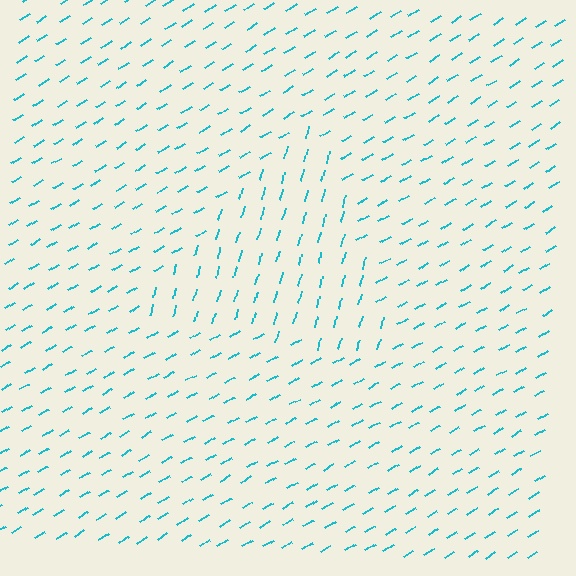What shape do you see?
I see a triangle.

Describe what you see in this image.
The image is filled with small cyan line segments. A triangle region in the image has lines oriented differently from the surrounding lines, creating a visible texture boundary.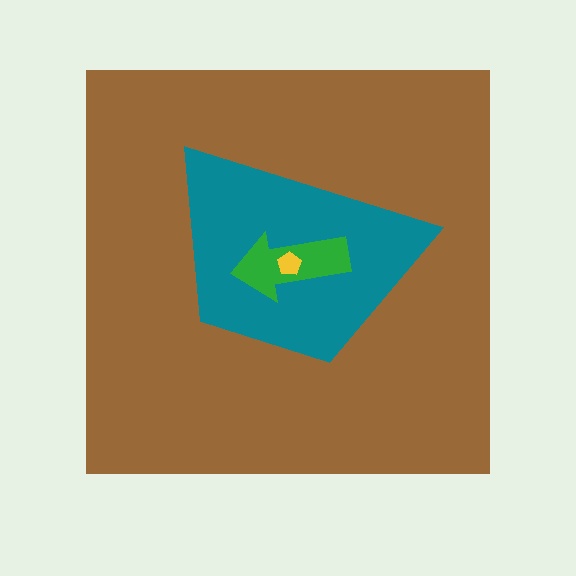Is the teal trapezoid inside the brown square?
Yes.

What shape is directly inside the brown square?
The teal trapezoid.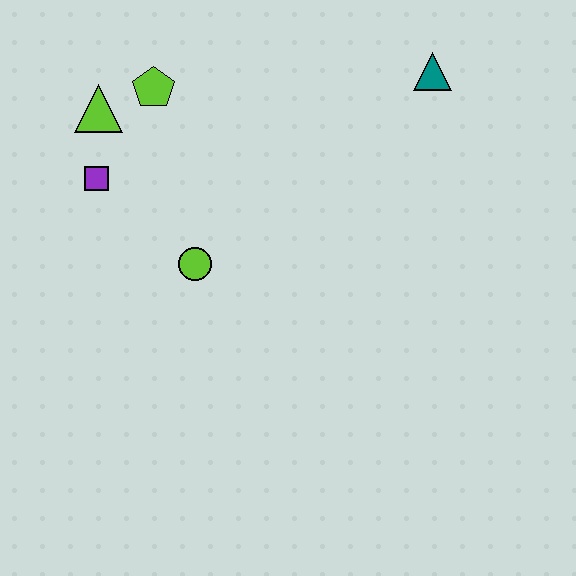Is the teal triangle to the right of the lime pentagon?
Yes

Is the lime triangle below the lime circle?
No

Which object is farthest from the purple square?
The teal triangle is farthest from the purple square.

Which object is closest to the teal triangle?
The lime pentagon is closest to the teal triangle.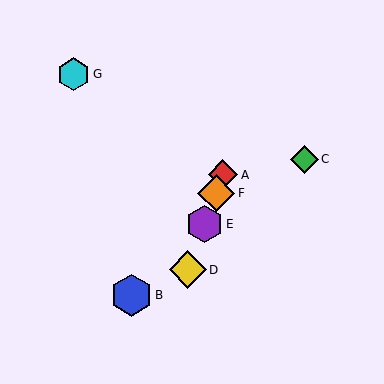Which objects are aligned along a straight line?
Objects A, D, E, F are aligned along a straight line.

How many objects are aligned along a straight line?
4 objects (A, D, E, F) are aligned along a straight line.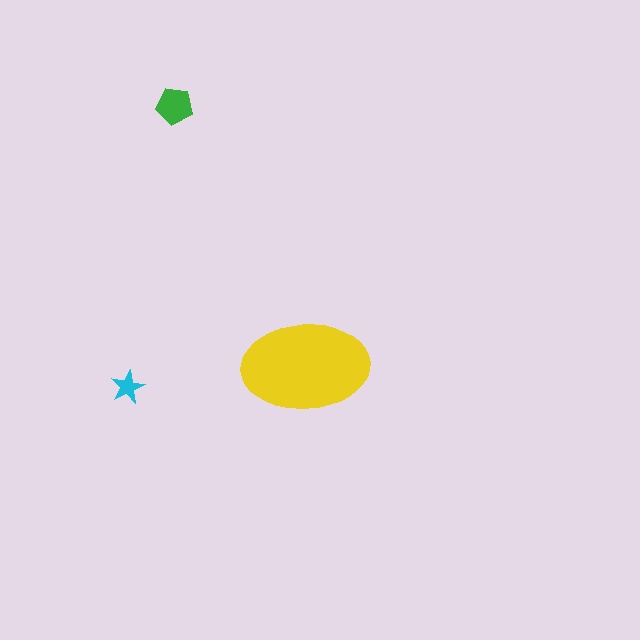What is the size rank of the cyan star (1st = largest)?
3rd.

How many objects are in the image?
There are 3 objects in the image.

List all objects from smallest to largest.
The cyan star, the green pentagon, the yellow ellipse.